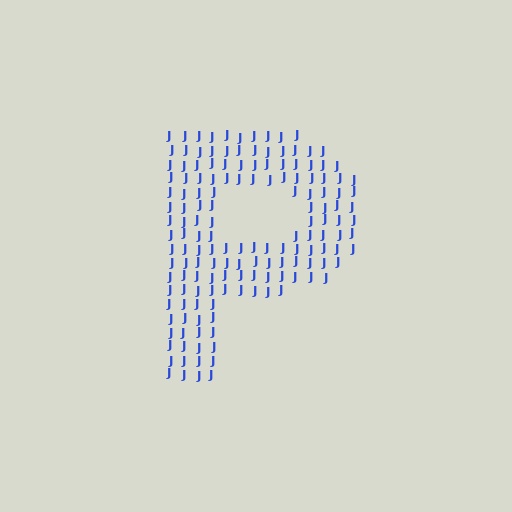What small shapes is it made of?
It is made of small letter J's.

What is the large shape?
The large shape is the letter P.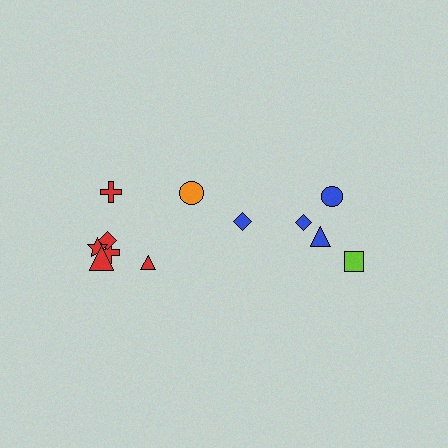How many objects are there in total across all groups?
There are 12 objects.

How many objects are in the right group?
There are 5 objects.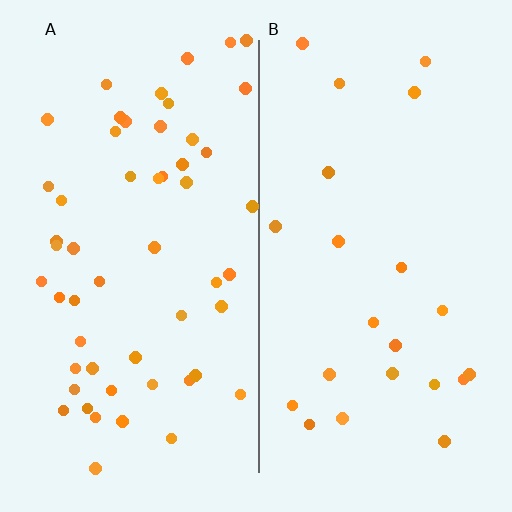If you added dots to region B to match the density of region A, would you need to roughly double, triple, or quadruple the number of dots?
Approximately double.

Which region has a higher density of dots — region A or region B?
A (the left).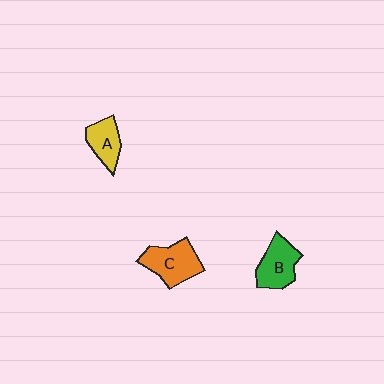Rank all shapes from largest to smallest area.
From largest to smallest: C (orange), B (green), A (yellow).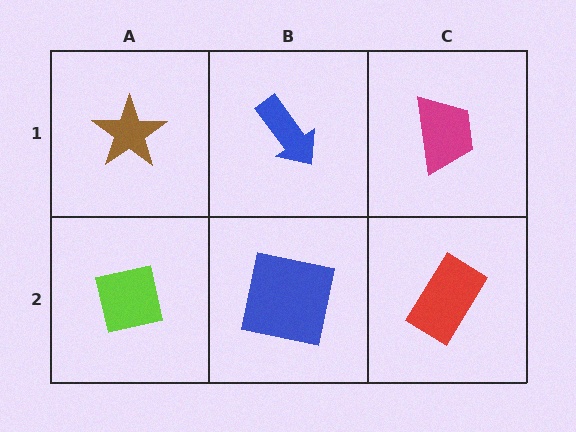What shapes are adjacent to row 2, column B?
A blue arrow (row 1, column B), a lime square (row 2, column A), a red rectangle (row 2, column C).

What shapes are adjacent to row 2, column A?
A brown star (row 1, column A), a blue square (row 2, column B).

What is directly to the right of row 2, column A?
A blue square.